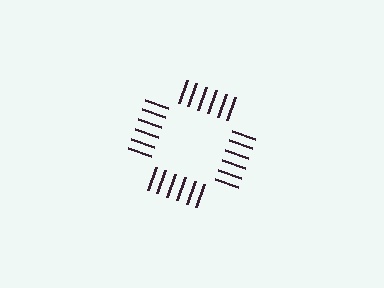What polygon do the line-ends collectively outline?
An illusory square — the line segments terminate on its edges but no continuous stroke is drawn.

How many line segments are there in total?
24 — 6 along each of the 4 edges.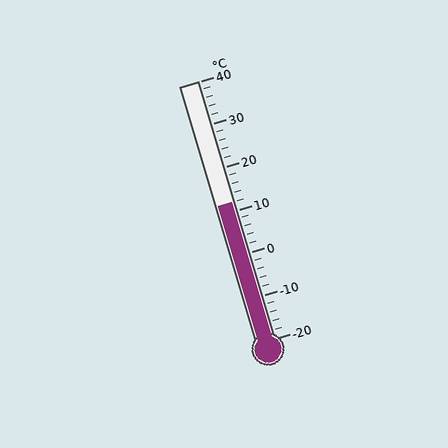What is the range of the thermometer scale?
The thermometer scale ranges from -20°C to 40°C.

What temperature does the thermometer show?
The thermometer shows approximately 12°C.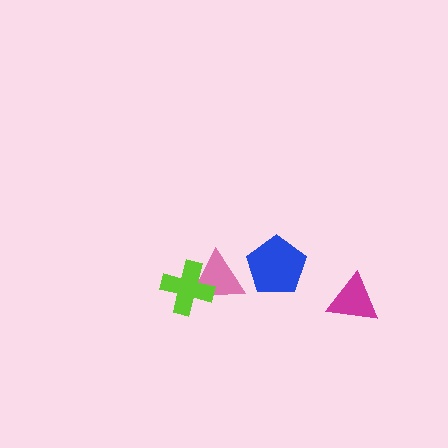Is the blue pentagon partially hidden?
No, no other shape covers it.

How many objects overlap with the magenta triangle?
0 objects overlap with the magenta triangle.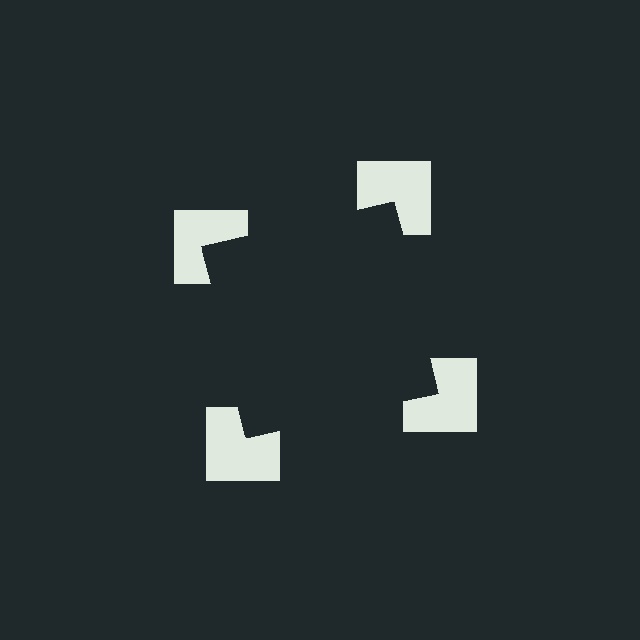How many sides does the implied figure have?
4 sides.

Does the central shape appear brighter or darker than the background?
It typically appears slightly darker than the background, even though no actual brightness change is drawn.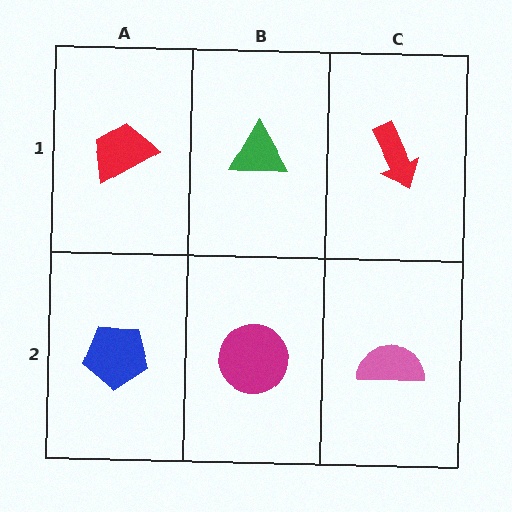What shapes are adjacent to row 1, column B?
A magenta circle (row 2, column B), a red trapezoid (row 1, column A), a red arrow (row 1, column C).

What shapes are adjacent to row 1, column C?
A pink semicircle (row 2, column C), a green triangle (row 1, column B).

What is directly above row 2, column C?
A red arrow.